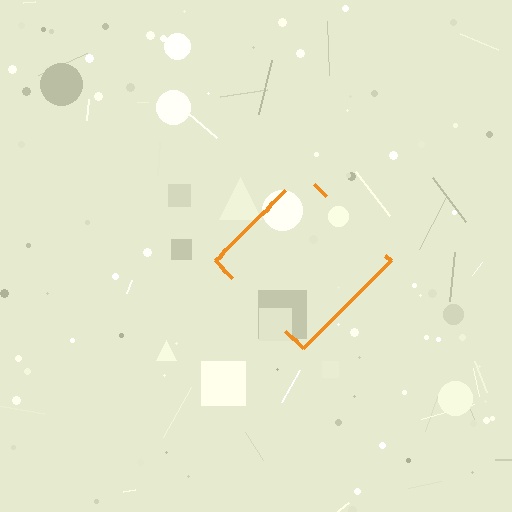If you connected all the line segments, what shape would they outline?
They would outline a diamond.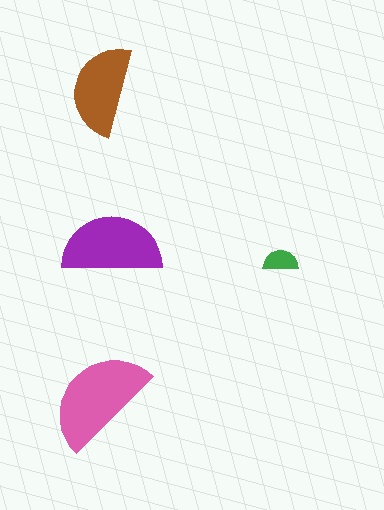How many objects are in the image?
There are 4 objects in the image.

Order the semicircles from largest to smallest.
the pink one, the purple one, the brown one, the green one.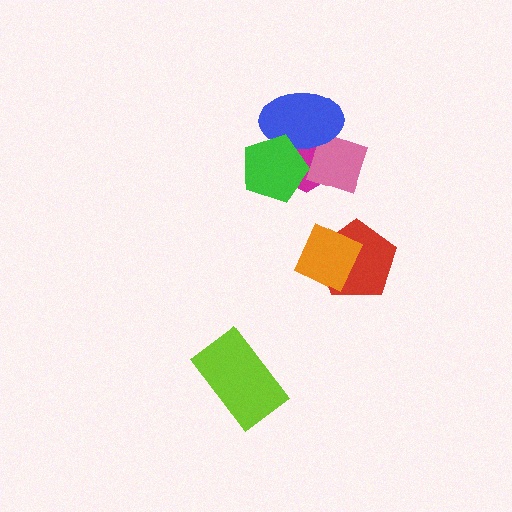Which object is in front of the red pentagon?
The orange diamond is in front of the red pentagon.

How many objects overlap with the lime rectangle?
0 objects overlap with the lime rectangle.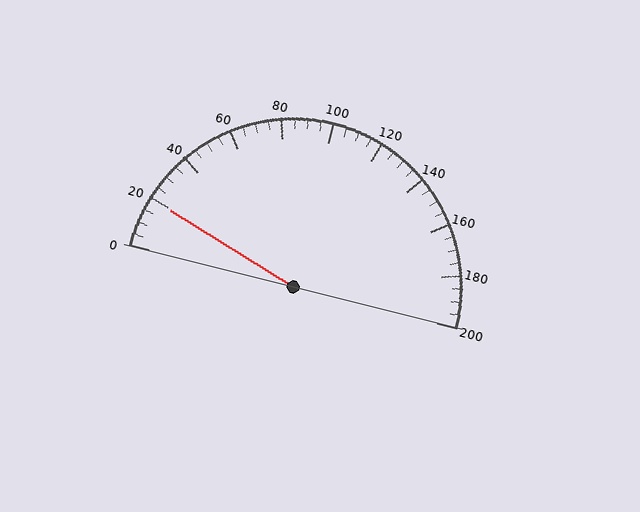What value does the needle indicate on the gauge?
The needle indicates approximately 20.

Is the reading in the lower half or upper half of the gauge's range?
The reading is in the lower half of the range (0 to 200).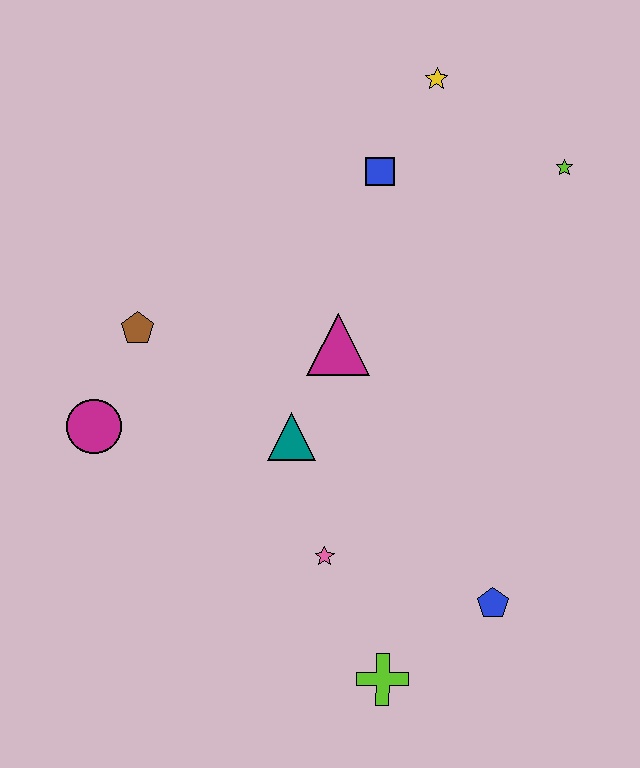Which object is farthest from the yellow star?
The lime cross is farthest from the yellow star.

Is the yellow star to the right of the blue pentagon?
No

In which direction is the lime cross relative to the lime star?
The lime cross is below the lime star.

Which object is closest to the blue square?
The yellow star is closest to the blue square.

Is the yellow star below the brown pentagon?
No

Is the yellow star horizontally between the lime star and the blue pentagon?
No